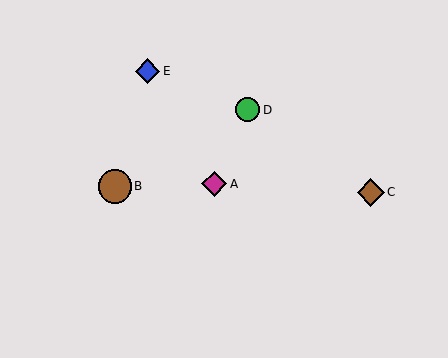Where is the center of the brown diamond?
The center of the brown diamond is at (371, 192).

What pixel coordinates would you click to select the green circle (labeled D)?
Click at (248, 110) to select the green circle D.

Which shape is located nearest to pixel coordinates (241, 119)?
The green circle (labeled D) at (248, 110) is nearest to that location.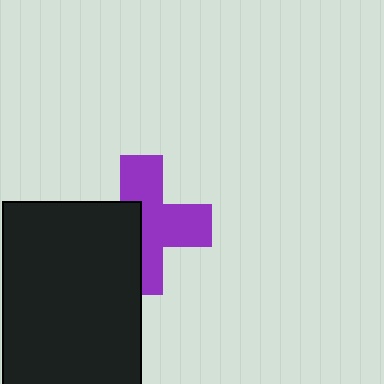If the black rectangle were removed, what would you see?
You would see the complete purple cross.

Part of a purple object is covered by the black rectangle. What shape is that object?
It is a cross.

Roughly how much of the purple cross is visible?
About half of it is visible (roughly 60%).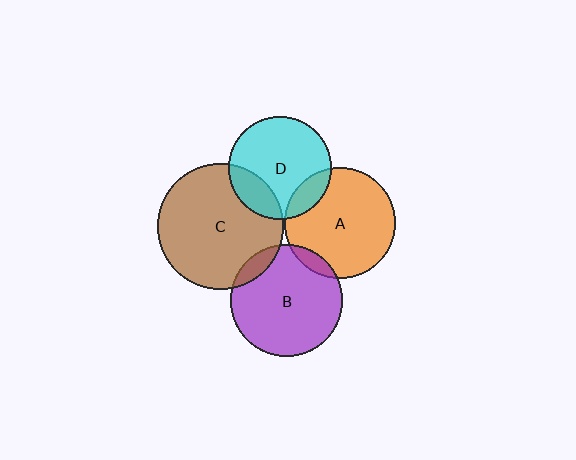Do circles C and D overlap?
Yes.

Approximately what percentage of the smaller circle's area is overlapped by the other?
Approximately 20%.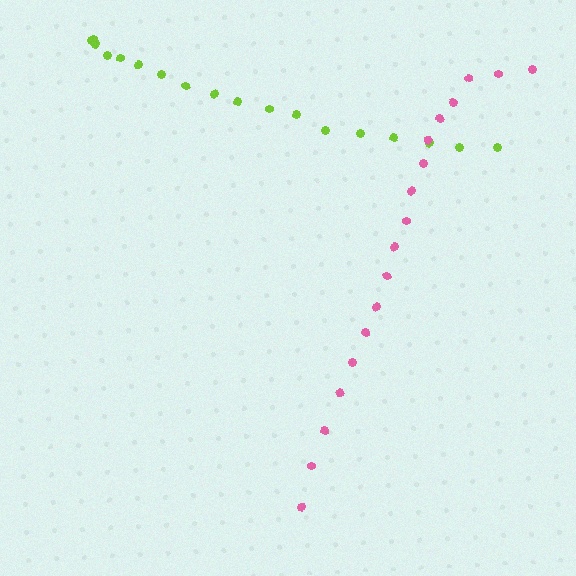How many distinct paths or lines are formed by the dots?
There are 2 distinct paths.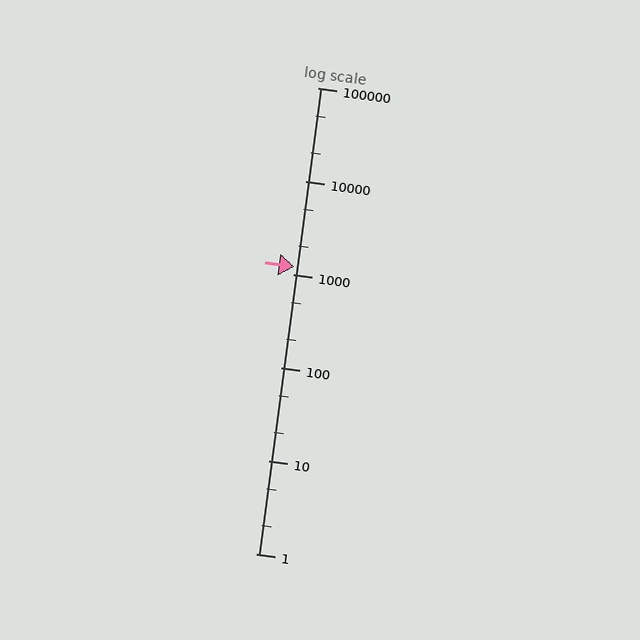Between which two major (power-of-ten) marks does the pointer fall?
The pointer is between 1000 and 10000.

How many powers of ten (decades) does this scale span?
The scale spans 5 decades, from 1 to 100000.